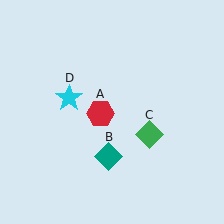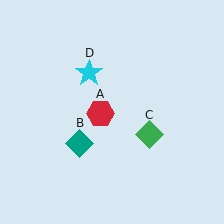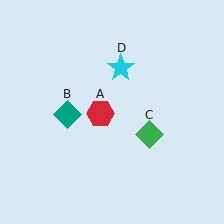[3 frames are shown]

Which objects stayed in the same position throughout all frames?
Red hexagon (object A) and green diamond (object C) remained stationary.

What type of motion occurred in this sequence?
The teal diamond (object B), cyan star (object D) rotated clockwise around the center of the scene.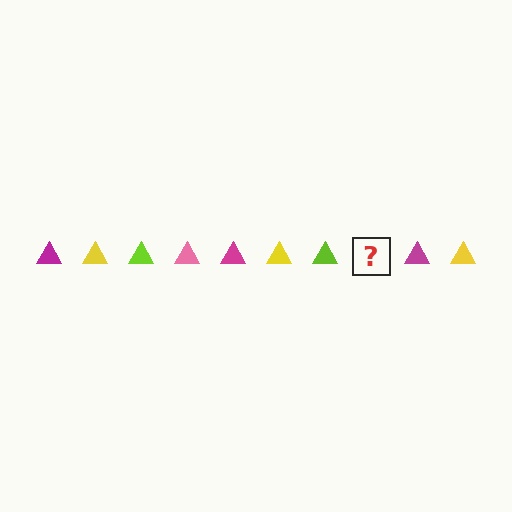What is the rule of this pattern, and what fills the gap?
The rule is that the pattern cycles through magenta, yellow, lime, pink triangles. The gap should be filled with a pink triangle.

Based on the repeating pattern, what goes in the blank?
The blank should be a pink triangle.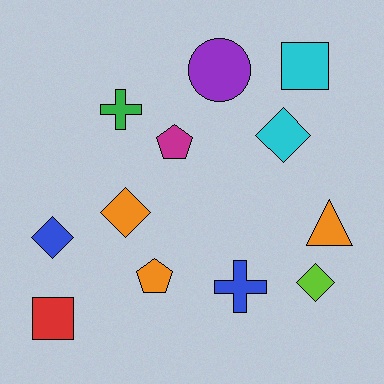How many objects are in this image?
There are 12 objects.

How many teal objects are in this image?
There are no teal objects.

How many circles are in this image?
There is 1 circle.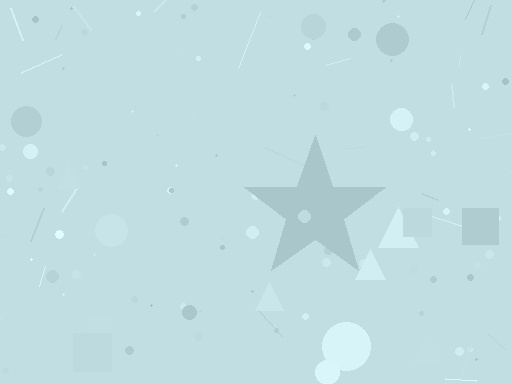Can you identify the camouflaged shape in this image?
The camouflaged shape is a star.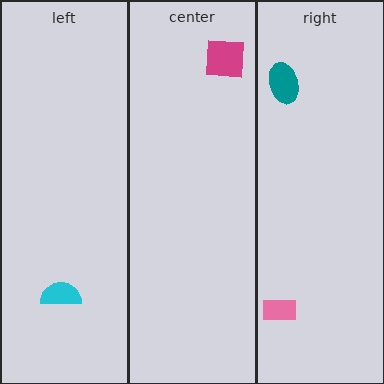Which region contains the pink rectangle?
The right region.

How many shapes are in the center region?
1.